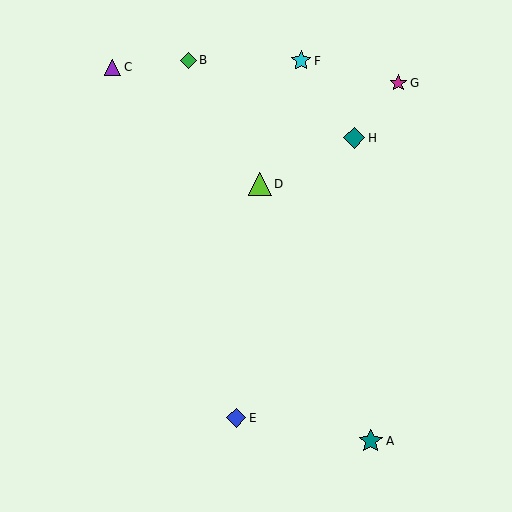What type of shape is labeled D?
Shape D is a lime triangle.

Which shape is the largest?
The teal star (labeled A) is the largest.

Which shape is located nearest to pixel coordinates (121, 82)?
The purple triangle (labeled C) at (113, 67) is nearest to that location.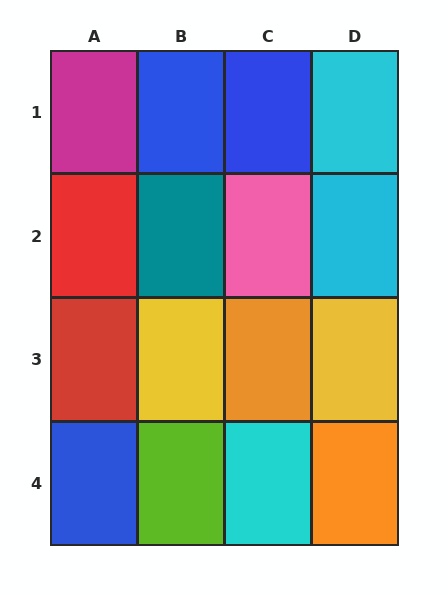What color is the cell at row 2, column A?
Red.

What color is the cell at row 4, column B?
Lime.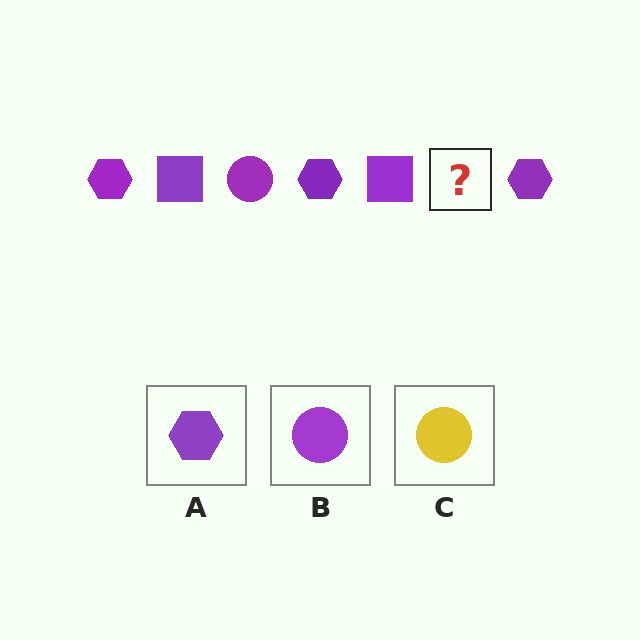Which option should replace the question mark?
Option B.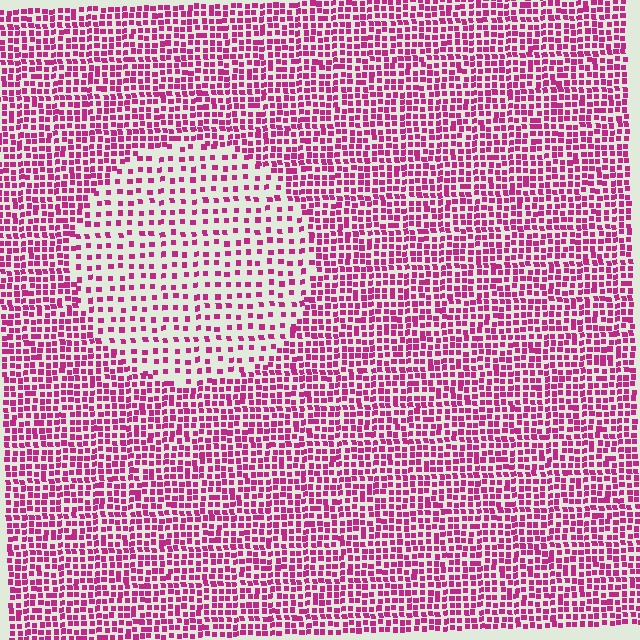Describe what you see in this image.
The image contains small magenta elements arranged at two different densities. A circle-shaped region is visible where the elements are less densely packed than the surrounding area.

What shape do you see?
I see a circle.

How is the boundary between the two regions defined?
The boundary is defined by a change in element density (approximately 2.2x ratio). All elements are the same color, size, and shape.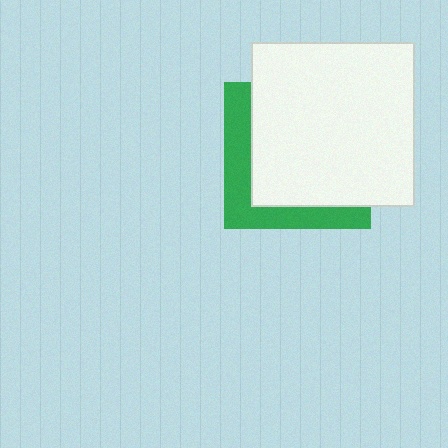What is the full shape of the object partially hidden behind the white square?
The partially hidden object is a green square.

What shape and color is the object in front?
The object in front is a white square.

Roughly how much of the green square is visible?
A small part of it is visible (roughly 31%).